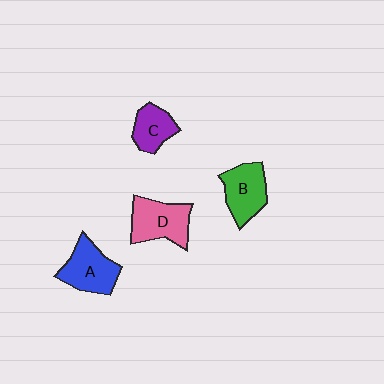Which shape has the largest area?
Shape D (pink).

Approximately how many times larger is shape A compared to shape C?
Approximately 1.4 times.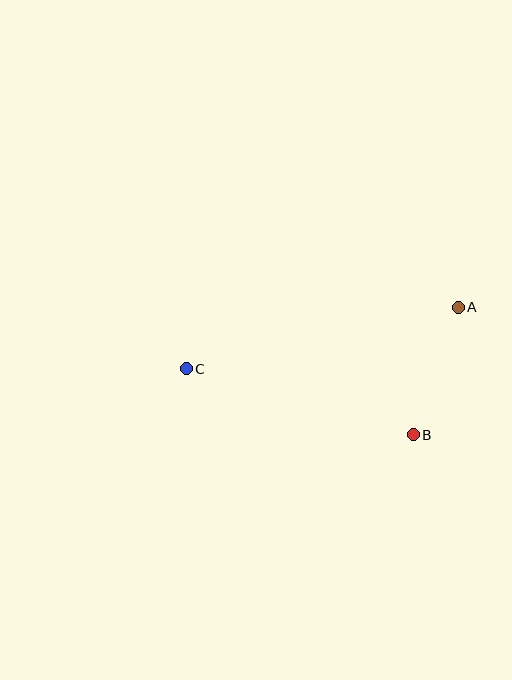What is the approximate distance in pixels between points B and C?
The distance between B and C is approximately 236 pixels.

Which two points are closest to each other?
Points A and B are closest to each other.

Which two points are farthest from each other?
Points A and C are farthest from each other.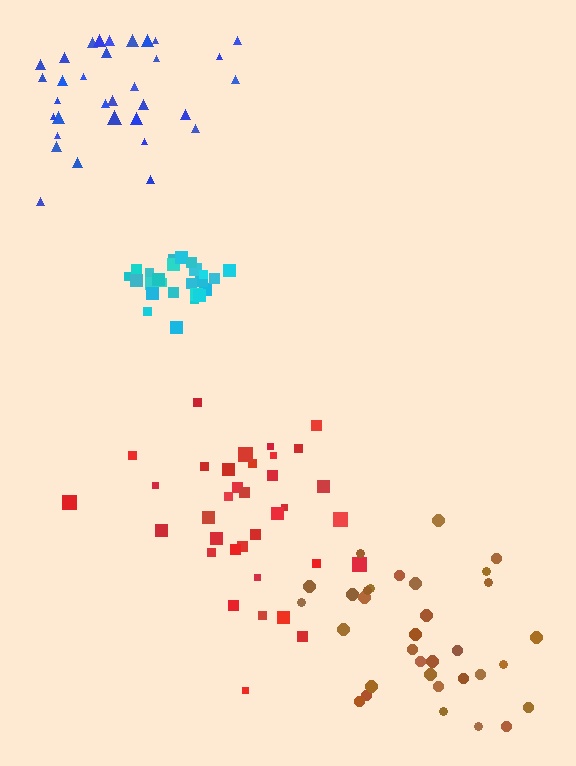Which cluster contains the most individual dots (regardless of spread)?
Red (35).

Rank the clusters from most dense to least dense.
cyan, red, blue, brown.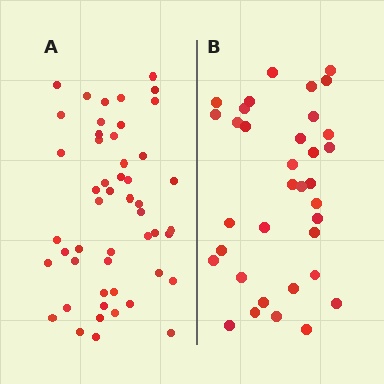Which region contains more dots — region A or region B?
Region A (the left region) has more dots.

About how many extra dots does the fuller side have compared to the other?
Region A has approximately 15 more dots than region B.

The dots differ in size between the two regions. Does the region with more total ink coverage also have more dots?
No. Region B has more total ink coverage because its dots are larger, but region A actually contains more individual dots. Total area can be misleading — the number of items is what matters here.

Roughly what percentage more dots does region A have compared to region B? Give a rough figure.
About 45% more.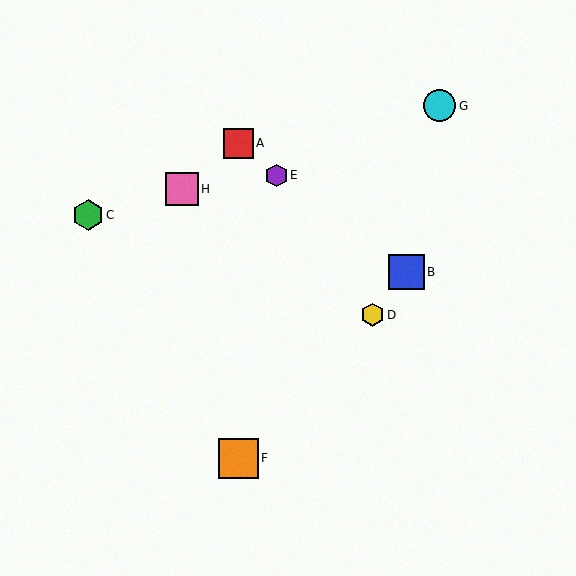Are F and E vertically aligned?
No, F is at x≈238 and E is at x≈276.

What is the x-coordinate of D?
Object D is at x≈373.